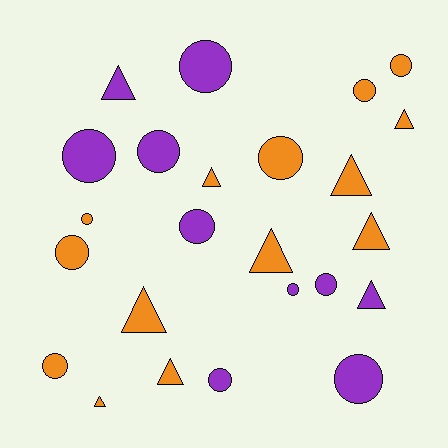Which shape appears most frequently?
Circle, with 14 objects.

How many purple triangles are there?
There are 2 purple triangles.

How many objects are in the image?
There are 24 objects.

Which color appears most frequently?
Orange, with 14 objects.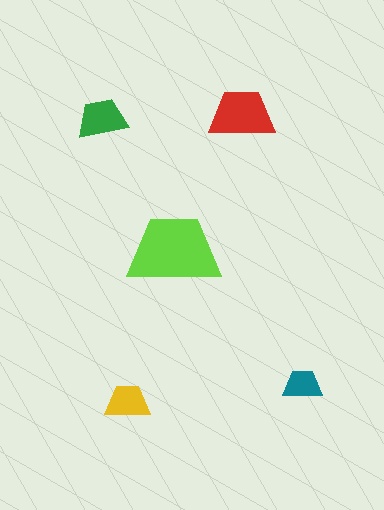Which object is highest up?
The red trapezoid is topmost.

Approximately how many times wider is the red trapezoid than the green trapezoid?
About 1.5 times wider.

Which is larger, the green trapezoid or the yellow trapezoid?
The green one.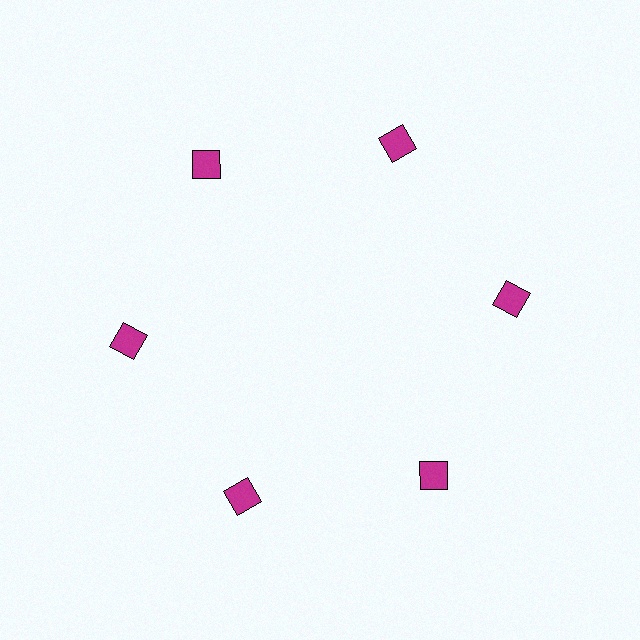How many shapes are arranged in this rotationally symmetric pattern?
There are 6 shapes, arranged in 6 groups of 1.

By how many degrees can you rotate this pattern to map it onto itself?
The pattern maps onto itself every 60 degrees of rotation.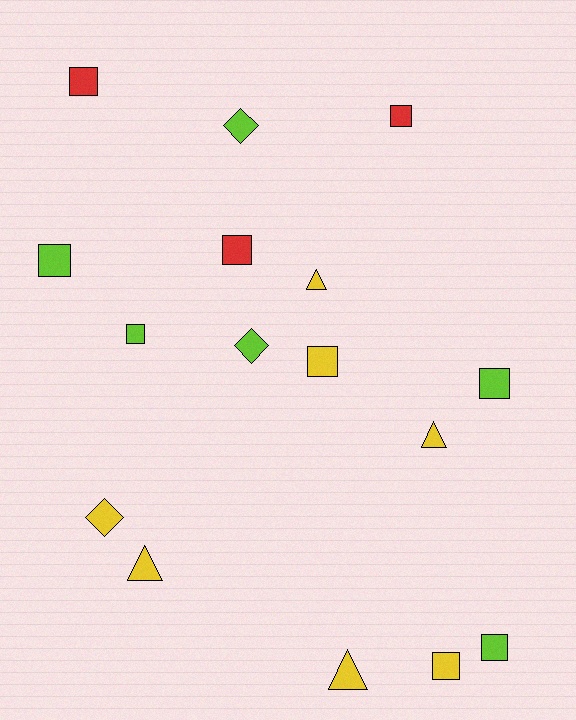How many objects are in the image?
There are 16 objects.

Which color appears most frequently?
Yellow, with 7 objects.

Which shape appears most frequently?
Square, with 9 objects.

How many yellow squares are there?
There are 2 yellow squares.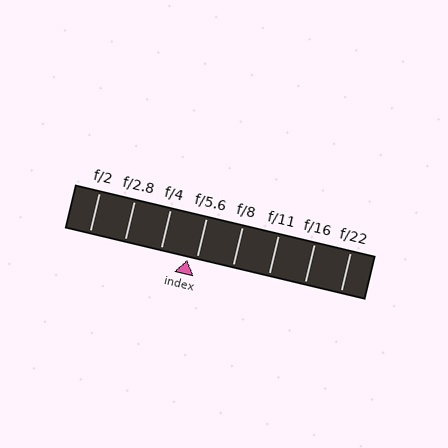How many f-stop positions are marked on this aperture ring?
There are 8 f-stop positions marked.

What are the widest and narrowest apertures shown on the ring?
The widest aperture shown is f/2 and the narrowest is f/22.